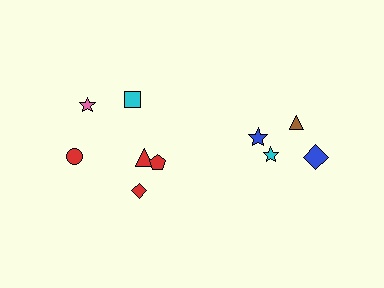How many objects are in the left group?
There are 6 objects.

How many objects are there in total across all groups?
There are 10 objects.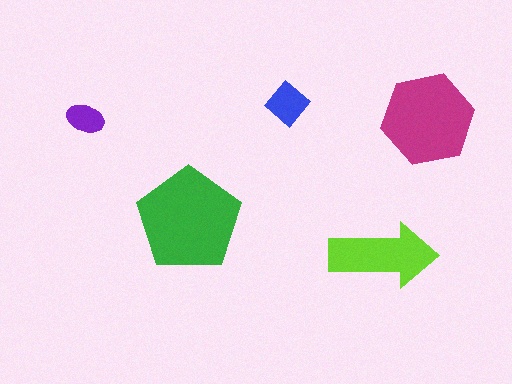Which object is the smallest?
The purple ellipse.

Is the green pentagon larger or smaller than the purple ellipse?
Larger.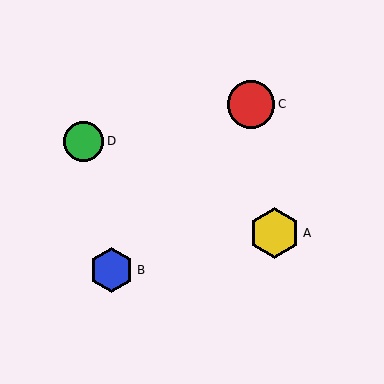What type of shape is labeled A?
Shape A is a yellow hexagon.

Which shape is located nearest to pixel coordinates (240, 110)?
The red circle (labeled C) at (251, 104) is nearest to that location.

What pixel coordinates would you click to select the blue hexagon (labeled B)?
Click at (112, 270) to select the blue hexagon B.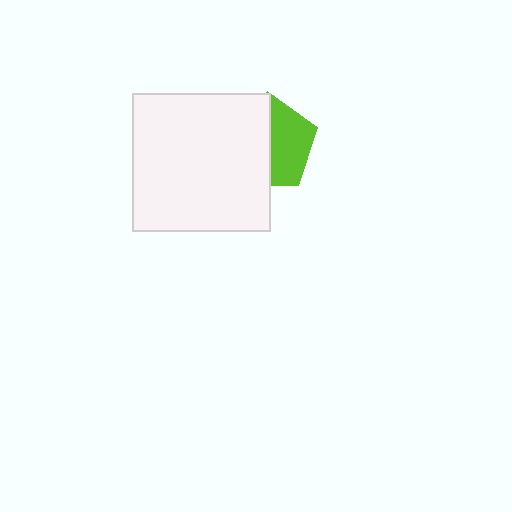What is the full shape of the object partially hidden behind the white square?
The partially hidden object is a lime pentagon.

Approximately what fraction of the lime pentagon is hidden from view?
Roughly 55% of the lime pentagon is hidden behind the white square.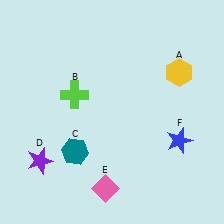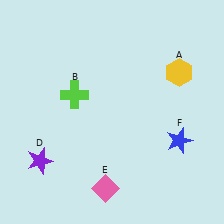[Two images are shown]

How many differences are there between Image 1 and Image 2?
There is 1 difference between the two images.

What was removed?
The teal hexagon (C) was removed in Image 2.